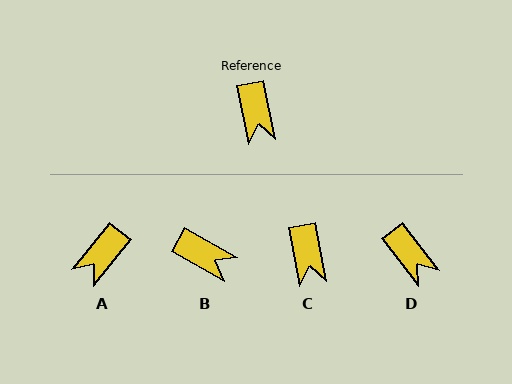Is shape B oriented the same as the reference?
No, it is off by about 49 degrees.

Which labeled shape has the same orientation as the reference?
C.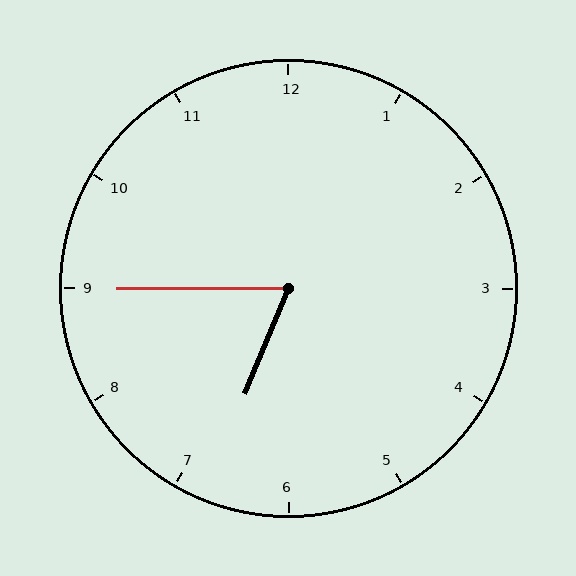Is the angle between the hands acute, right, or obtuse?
It is acute.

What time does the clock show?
6:45.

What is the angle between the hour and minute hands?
Approximately 68 degrees.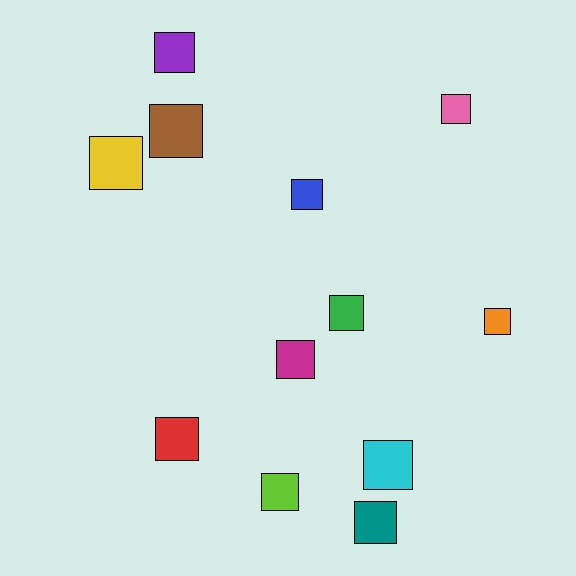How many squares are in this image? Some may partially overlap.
There are 12 squares.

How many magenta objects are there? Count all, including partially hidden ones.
There is 1 magenta object.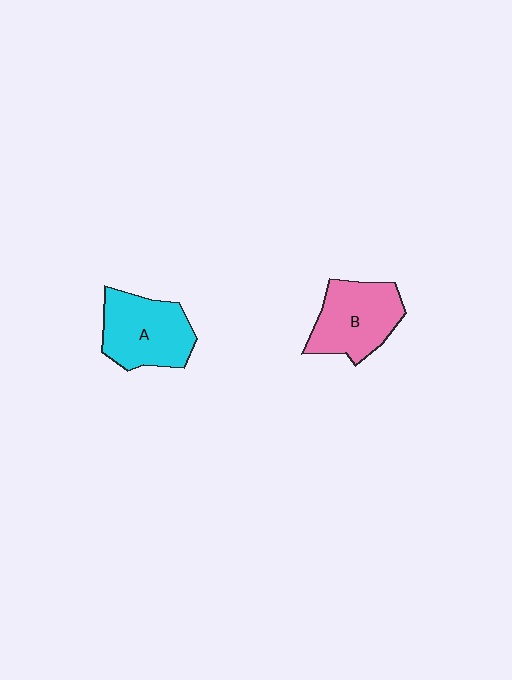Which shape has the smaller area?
Shape B (pink).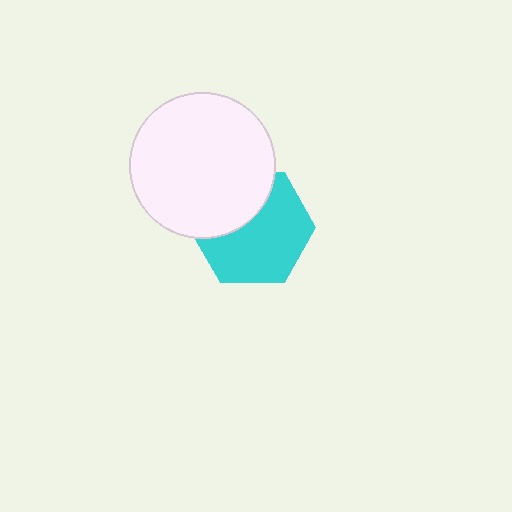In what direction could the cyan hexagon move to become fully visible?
The cyan hexagon could move down. That would shift it out from behind the white circle entirely.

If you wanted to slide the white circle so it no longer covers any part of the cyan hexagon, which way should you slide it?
Slide it up — that is the most direct way to separate the two shapes.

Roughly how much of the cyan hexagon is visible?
About half of it is visible (roughly 64%).